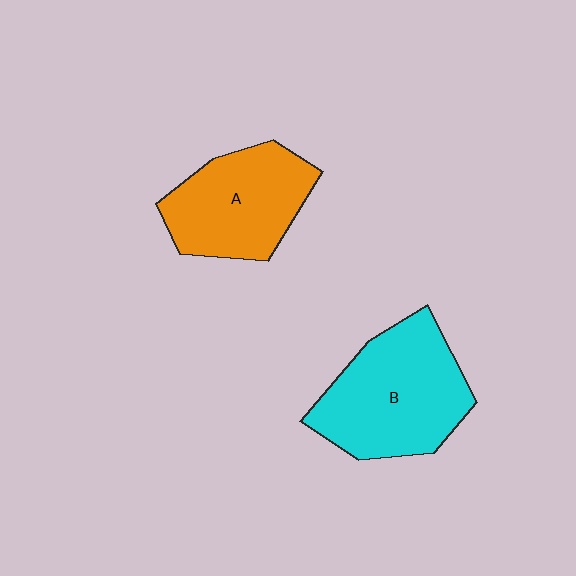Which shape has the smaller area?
Shape A (orange).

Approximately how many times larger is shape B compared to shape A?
Approximately 1.2 times.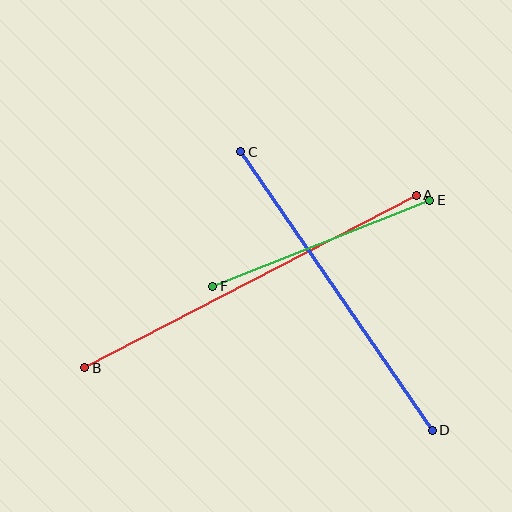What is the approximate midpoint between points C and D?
The midpoint is at approximately (336, 291) pixels.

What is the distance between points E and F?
The distance is approximately 234 pixels.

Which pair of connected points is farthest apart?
Points A and B are farthest apart.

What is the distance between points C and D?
The distance is approximately 338 pixels.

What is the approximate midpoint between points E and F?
The midpoint is at approximately (321, 243) pixels.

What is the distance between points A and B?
The distance is approximately 374 pixels.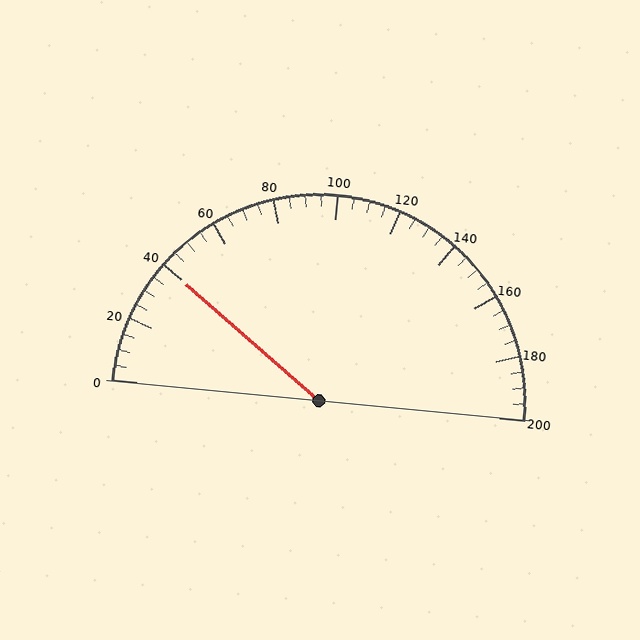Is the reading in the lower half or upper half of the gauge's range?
The reading is in the lower half of the range (0 to 200).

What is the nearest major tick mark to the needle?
The nearest major tick mark is 40.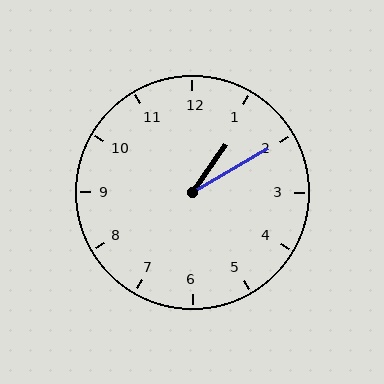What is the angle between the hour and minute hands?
Approximately 25 degrees.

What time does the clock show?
1:10.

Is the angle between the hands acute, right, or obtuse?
It is acute.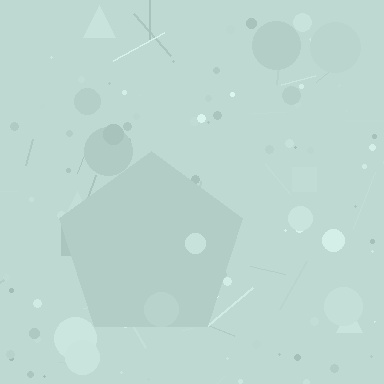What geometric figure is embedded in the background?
A pentagon is embedded in the background.